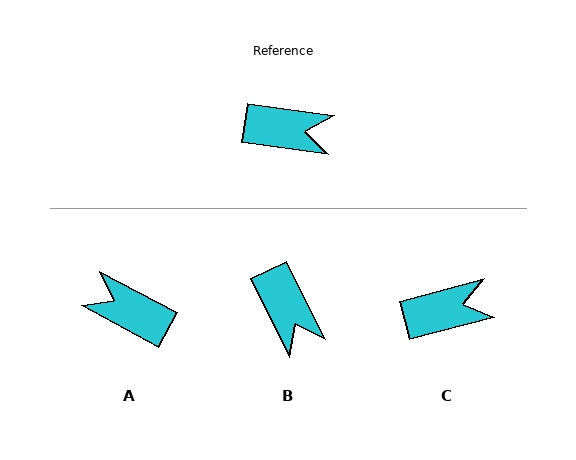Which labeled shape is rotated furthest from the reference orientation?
A, about 160 degrees away.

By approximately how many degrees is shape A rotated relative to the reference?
Approximately 160 degrees counter-clockwise.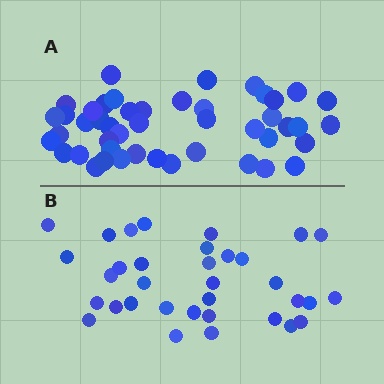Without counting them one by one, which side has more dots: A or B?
Region A (the top region) has more dots.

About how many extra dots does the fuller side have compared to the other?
Region A has roughly 12 or so more dots than region B.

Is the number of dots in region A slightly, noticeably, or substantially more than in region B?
Region A has noticeably more, but not dramatically so. The ratio is roughly 1.4 to 1.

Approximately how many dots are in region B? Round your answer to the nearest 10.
About 30 dots. (The exact count is 34, which rounds to 30.)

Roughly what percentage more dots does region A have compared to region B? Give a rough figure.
About 35% more.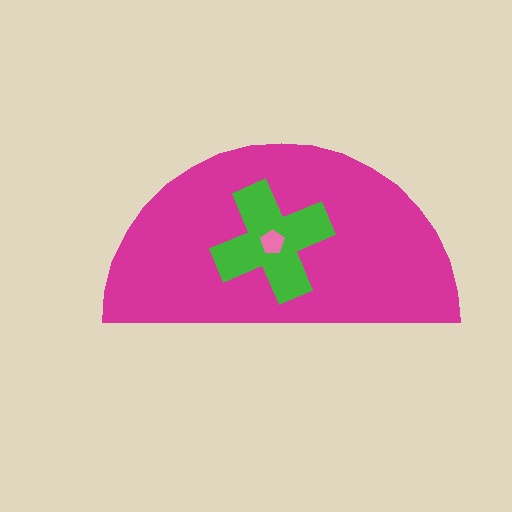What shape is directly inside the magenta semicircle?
The green cross.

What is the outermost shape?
The magenta semicircle.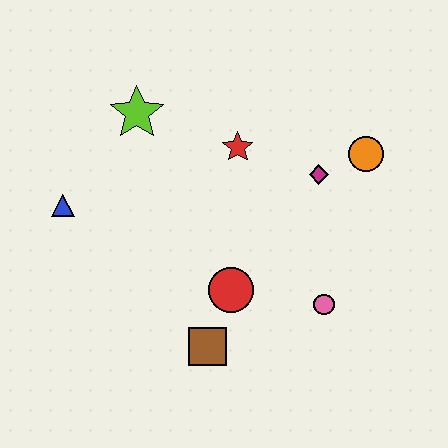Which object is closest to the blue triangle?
The lime star is closest to the blue triangle.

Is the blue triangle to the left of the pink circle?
Yes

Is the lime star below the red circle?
No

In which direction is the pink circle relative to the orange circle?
The pink circle is below the orange circle.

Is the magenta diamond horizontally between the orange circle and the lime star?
Yes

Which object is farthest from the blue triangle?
The orange circle is farthest from the blue triangle.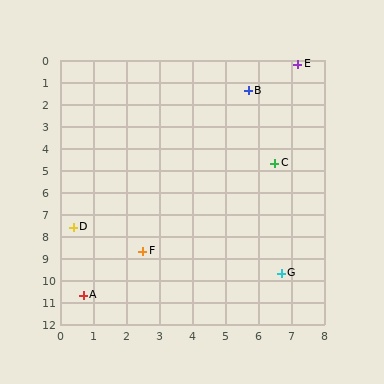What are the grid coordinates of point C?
Point C is at approximately (6.5, 4.7).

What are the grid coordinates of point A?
Point A is at approximately (0.7, 10.7).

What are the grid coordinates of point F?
Point F is at approximately (2.5, 8.7).